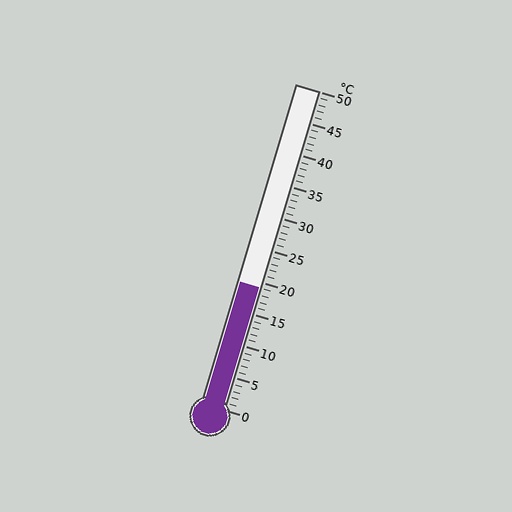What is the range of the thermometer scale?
The thermometer scale ranges from 0°C to 50°C.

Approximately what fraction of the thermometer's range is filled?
The thermometer is filled to approximately 40% of its range.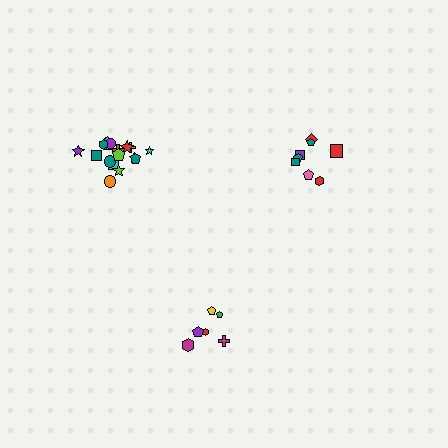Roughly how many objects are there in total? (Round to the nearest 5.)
Roughly 30 objects in total.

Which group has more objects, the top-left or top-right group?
The top-left group.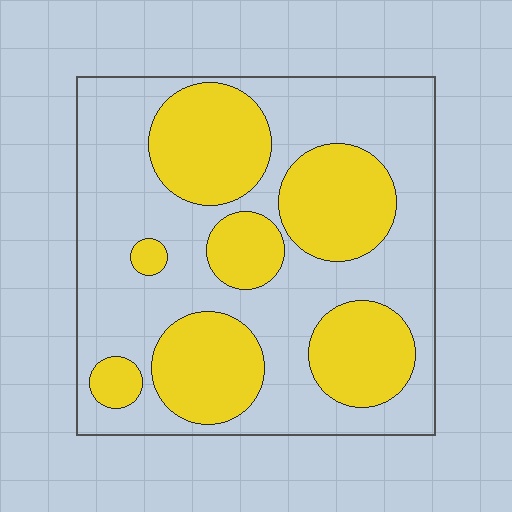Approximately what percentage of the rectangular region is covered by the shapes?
Approximately 40%.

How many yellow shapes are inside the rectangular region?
7.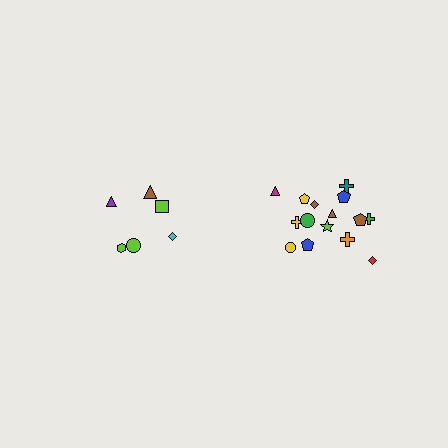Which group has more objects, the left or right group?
The right group.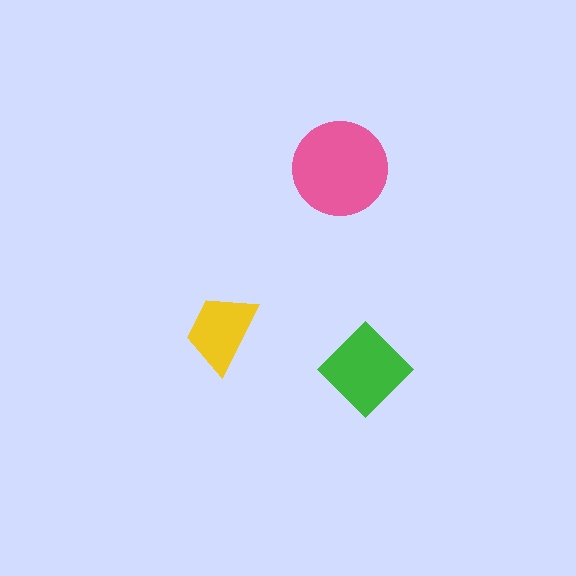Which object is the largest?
The pink circle.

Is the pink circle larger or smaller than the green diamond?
Larger.